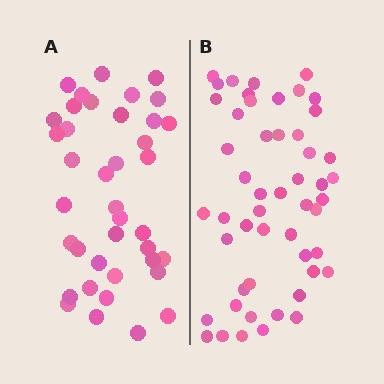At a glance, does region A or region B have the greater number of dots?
Region B (the right region) has more dots.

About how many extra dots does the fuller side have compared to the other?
Region B has roughly 12 or so more dots than region A.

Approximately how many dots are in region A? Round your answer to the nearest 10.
About 40 dots. (The exact count is 39, which rounds to 40.)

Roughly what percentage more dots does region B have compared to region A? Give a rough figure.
About 30% more.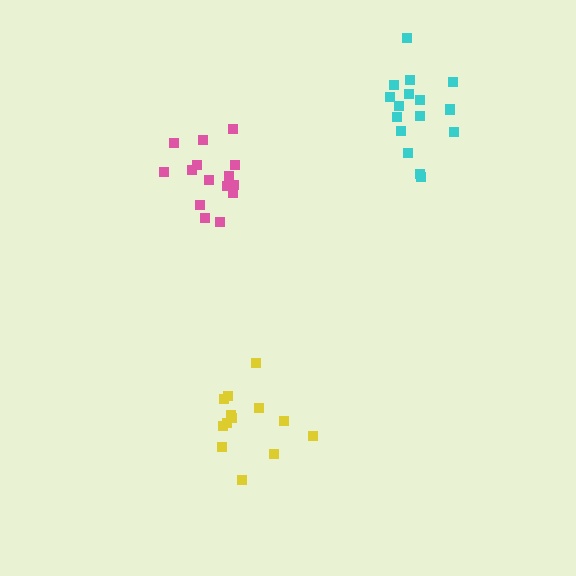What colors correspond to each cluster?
The clusters are colored: pink, yellow, cyan.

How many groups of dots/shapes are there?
There are 3 groups.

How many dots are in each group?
Group 1: 15 dots, Group 2: 13 dots, Group 3: 16 dots (44 total).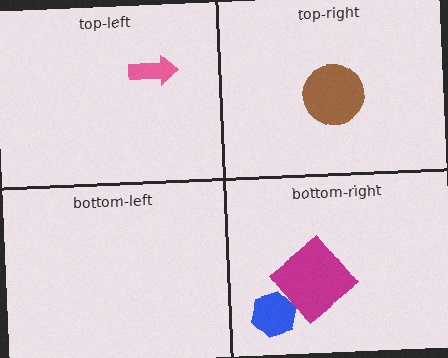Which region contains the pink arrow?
The top-left region.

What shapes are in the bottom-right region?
The blue hexagon, the magenta diamond.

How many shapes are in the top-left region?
1.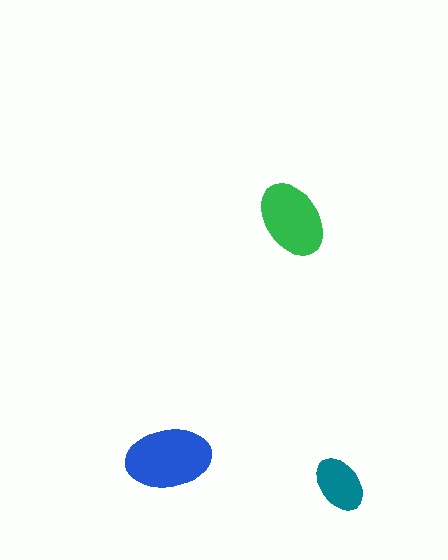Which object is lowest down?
The teal ellipse is bottommost.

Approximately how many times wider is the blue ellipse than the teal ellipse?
About 1.5 times wider.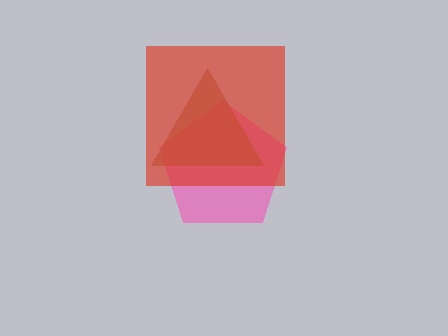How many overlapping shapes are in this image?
There are 3 overlapping shapes in the image.